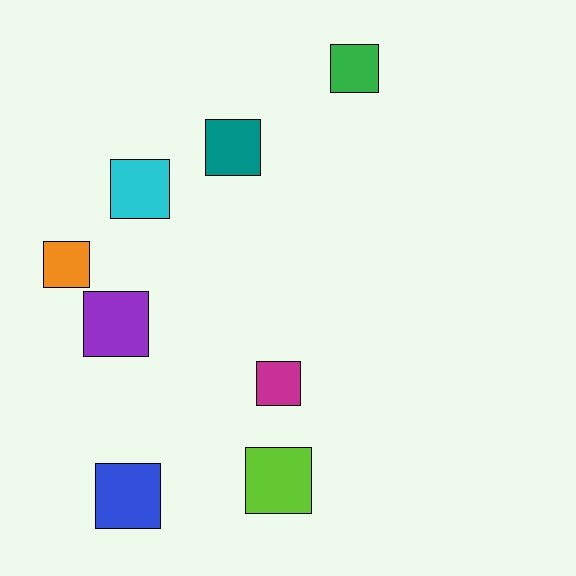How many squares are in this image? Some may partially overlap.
There are 8 squares.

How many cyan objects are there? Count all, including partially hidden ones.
There is 1 cyan object.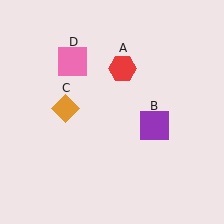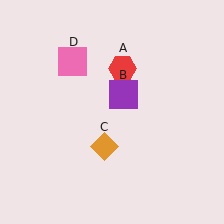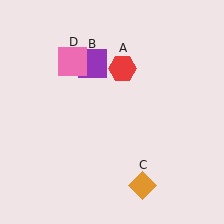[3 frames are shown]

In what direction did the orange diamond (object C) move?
The orange diamond (object C) moved down and to the right.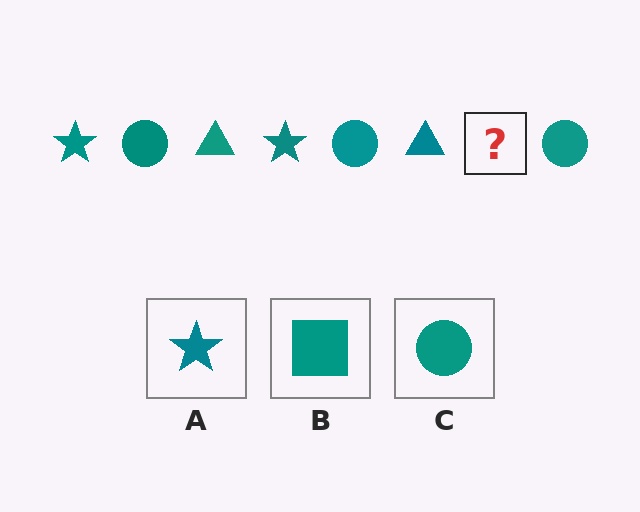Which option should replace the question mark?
Option A.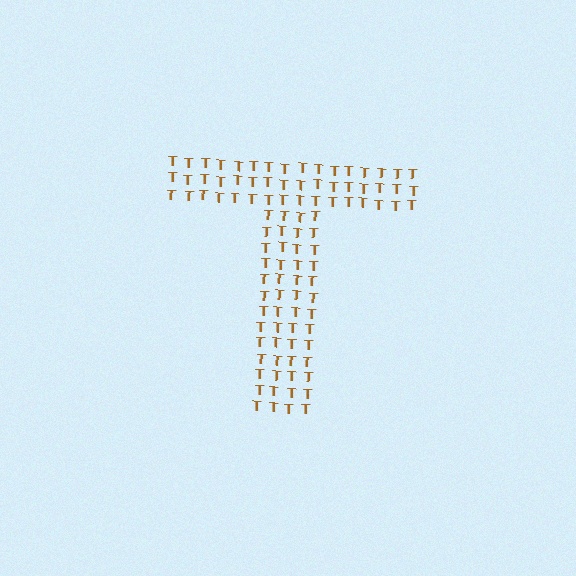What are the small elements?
The small elements are letter T's.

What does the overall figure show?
The overall figure shows the letter T.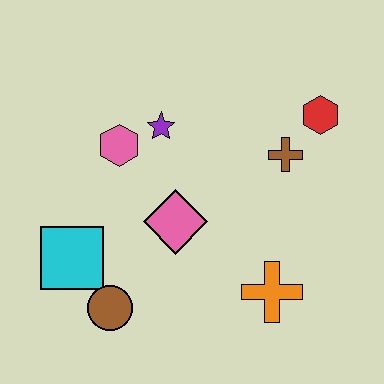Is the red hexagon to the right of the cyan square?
Yes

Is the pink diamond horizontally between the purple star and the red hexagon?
Yes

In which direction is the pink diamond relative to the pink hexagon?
The pink diamond is below the pink hexagon.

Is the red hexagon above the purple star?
Yes